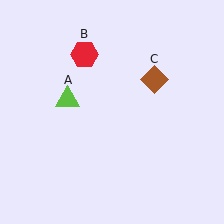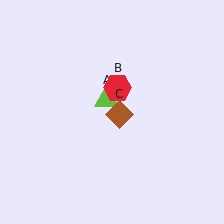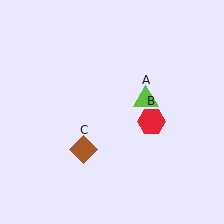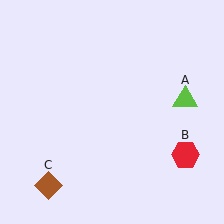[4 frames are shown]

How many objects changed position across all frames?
3 objects changed position: lime triangle (object A), red hexagon (object B), brown diamond (object C).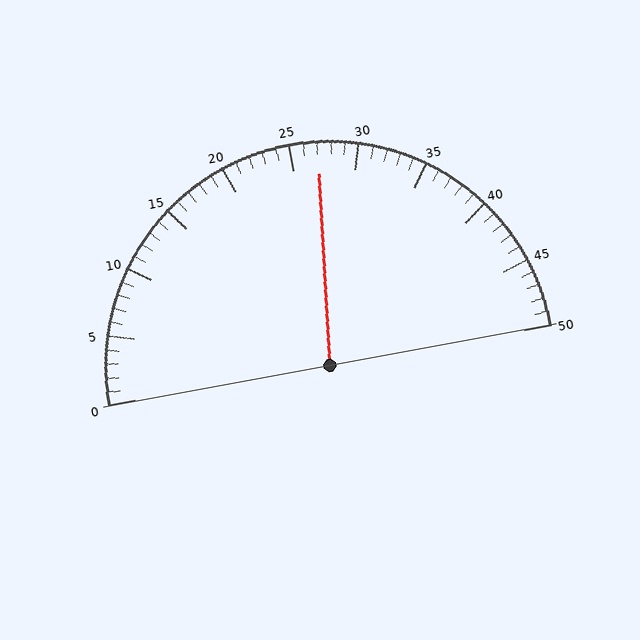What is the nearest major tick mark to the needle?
The nearest major tick mark is 25.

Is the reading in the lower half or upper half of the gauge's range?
The reading is in the upper half of the range (0 to 50).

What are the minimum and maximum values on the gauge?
The gauge ranges from 0 to 50.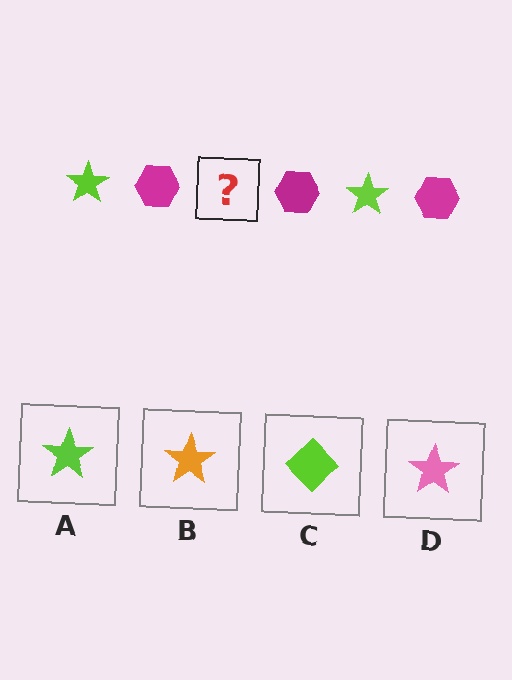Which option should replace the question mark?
Option A.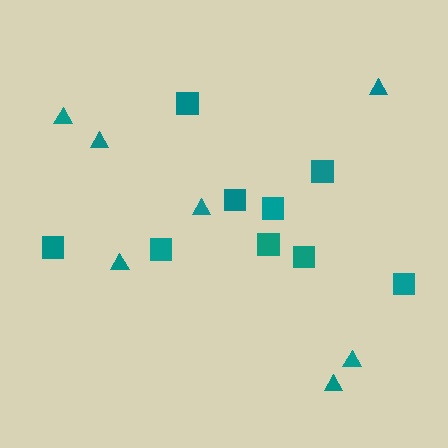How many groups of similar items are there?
There are 2 groups: one group of triangles (7) and one group of squares (9).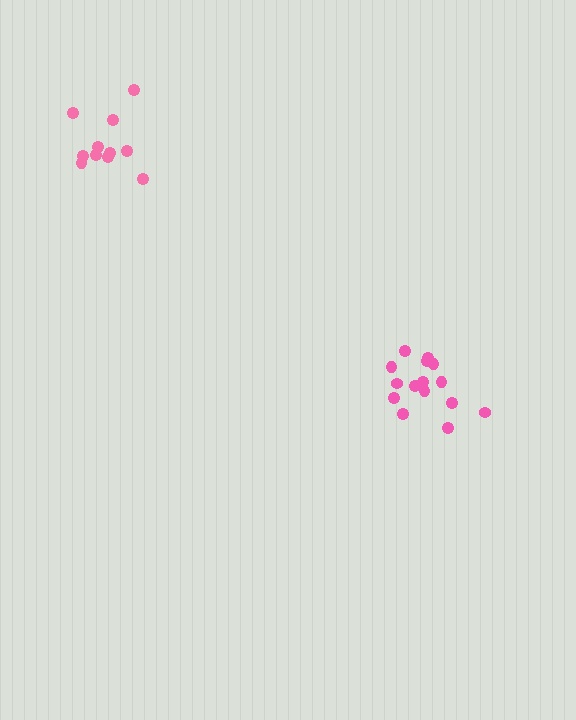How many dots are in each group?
Group 1: 11 dots, Group 2: 15 dots (26 total).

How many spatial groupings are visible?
There are 2 spatial groupings.